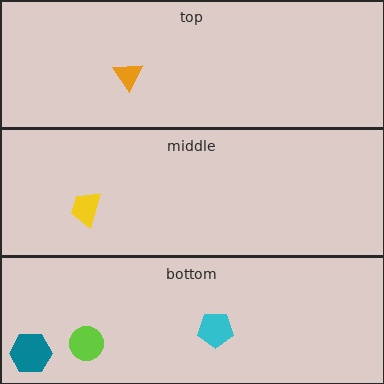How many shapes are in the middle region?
1.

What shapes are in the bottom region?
The cyan pentagon, the teal hexagon, the lime circle.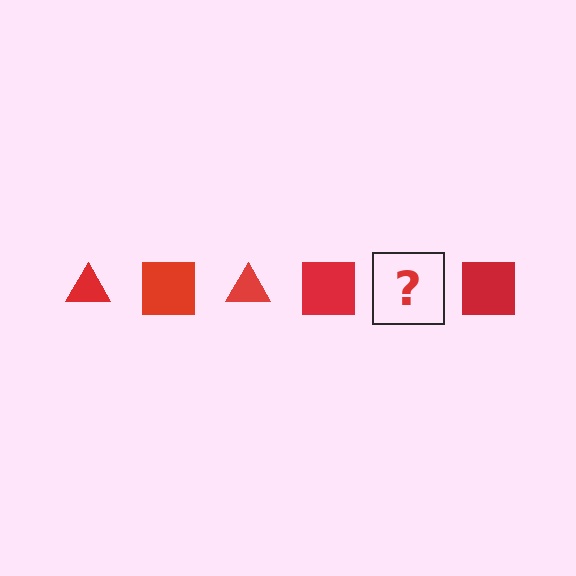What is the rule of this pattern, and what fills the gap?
The rule is that the pattern cycles through triangle, square shapes in red. The gap should be filled with a red triangle.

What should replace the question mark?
The question mark should be replaced with a red triangle.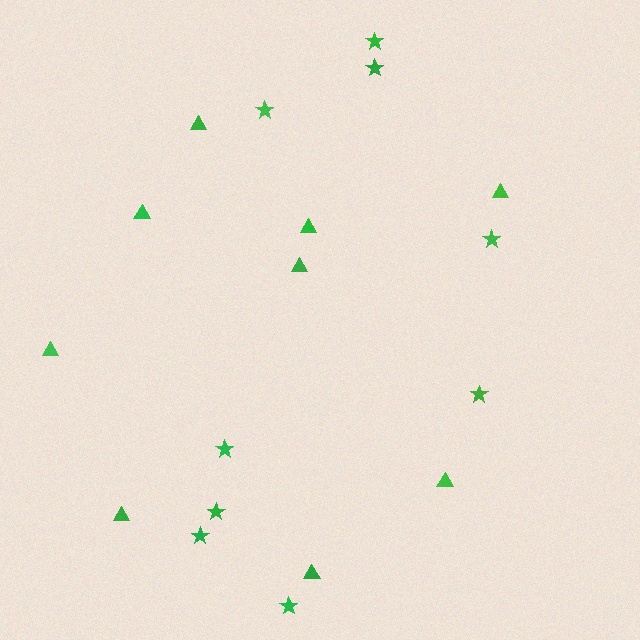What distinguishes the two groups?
There are 2 groups: one group of triangles (9) and one group of stars (9).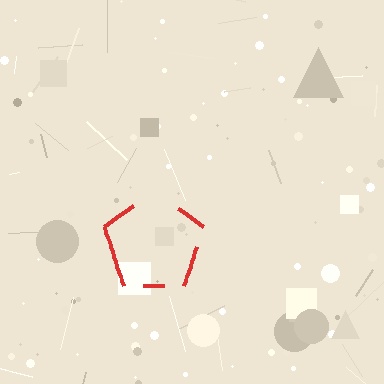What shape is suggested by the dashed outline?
The dashed outline suggests a pentagon.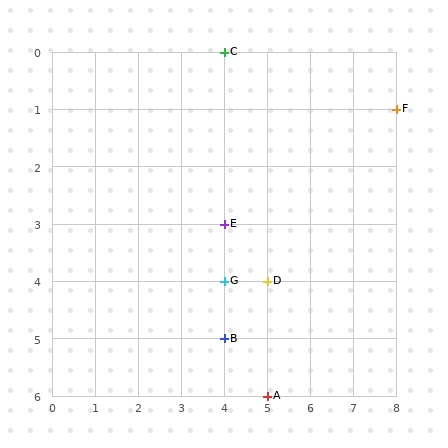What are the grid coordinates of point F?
Point F is at grid coordinates (8, 1).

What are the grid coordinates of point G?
Point G is at grid coordinates (4, 4).